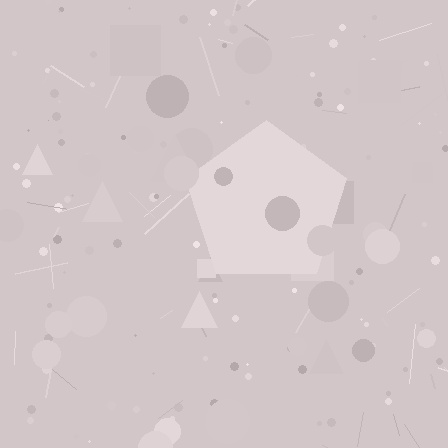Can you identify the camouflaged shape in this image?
The camouflaged shape is a pentagon.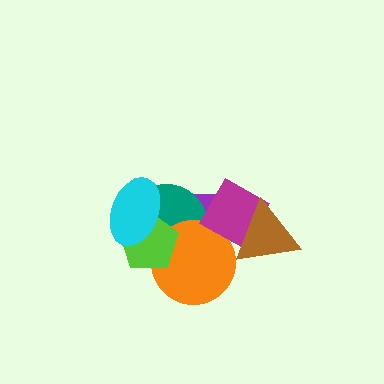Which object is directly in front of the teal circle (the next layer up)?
The orange circle is directly in front of the teal circle.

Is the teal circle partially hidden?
Yes, it is partially covered by another shape.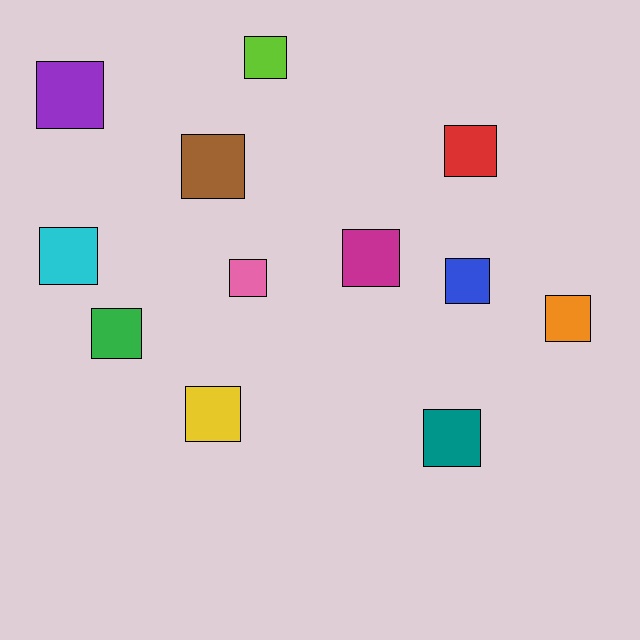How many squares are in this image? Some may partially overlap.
There are 12 squares.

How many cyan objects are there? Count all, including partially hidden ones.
There is 1 cyan object.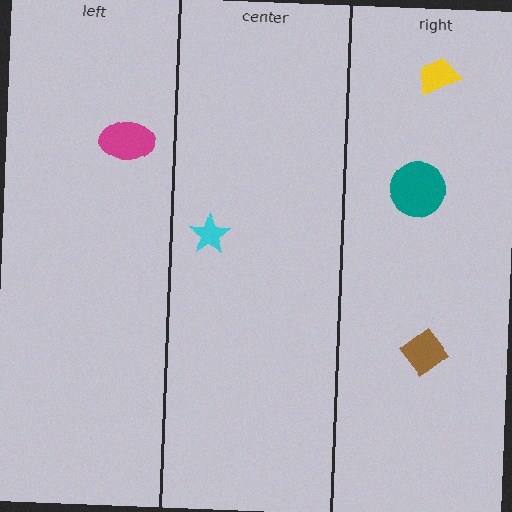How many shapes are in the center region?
1.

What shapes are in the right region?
The teal circle, the brown diamond, the yellow trapezoid.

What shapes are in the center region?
The cyan star.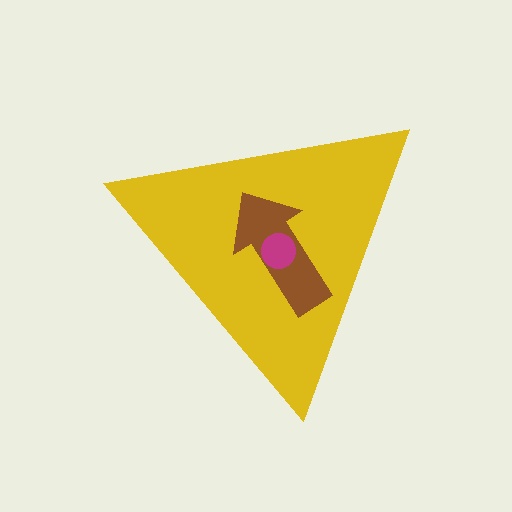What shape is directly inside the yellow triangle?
The brown arrow.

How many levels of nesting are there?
3.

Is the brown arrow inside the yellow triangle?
Yes.